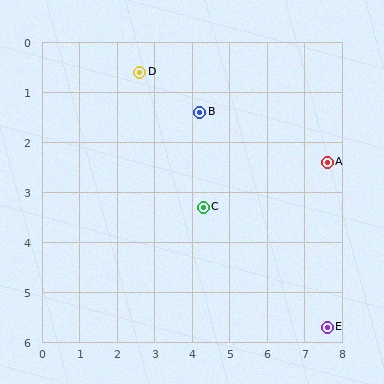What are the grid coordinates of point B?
Point B is at approximately (4.2, 1.4).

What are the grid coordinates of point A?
Point A is at approximately (7.6, 2.4).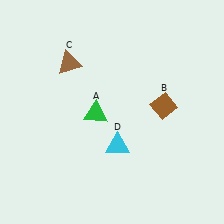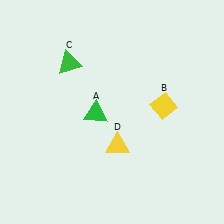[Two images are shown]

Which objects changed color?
B changed from brown to yellow. C changed from brown to green. D changed from cyan to yellow.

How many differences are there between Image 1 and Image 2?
There are 3 differences between the two images.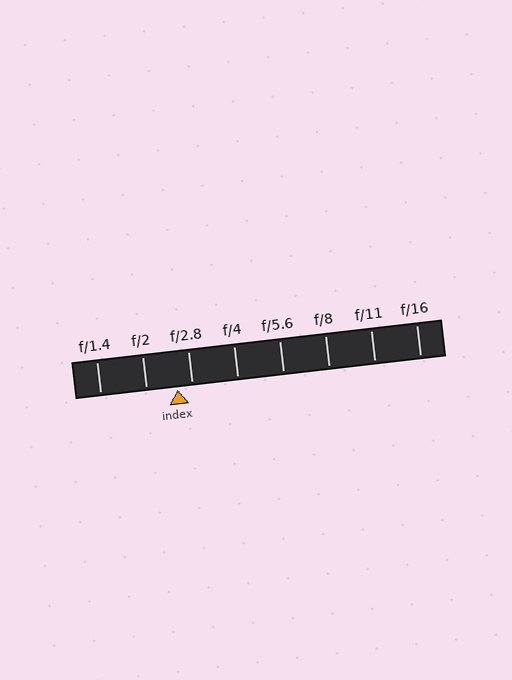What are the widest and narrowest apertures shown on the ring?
The widest aperture shown is f/1.4 and the narrowest is f/16.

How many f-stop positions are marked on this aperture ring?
There are 8 f-stop positions marked.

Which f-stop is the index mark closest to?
The index mark is closest to f/2.8.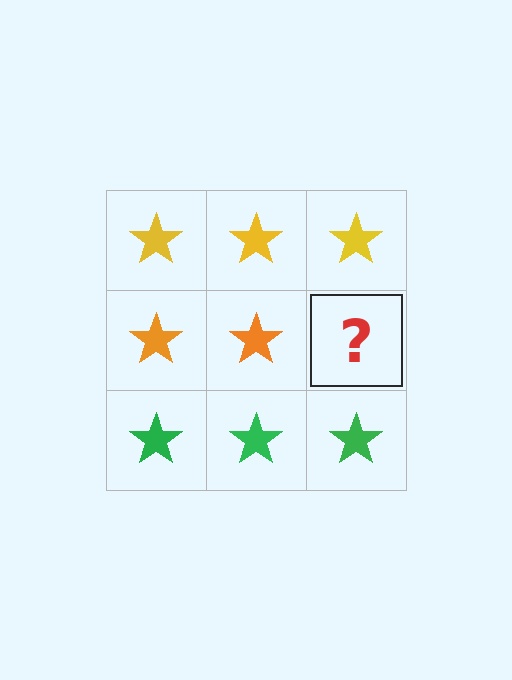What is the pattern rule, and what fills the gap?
The rule is that each row has a consistent color. The gap should be filled with an orange star.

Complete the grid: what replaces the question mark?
The question mark should be replaced with an orange star.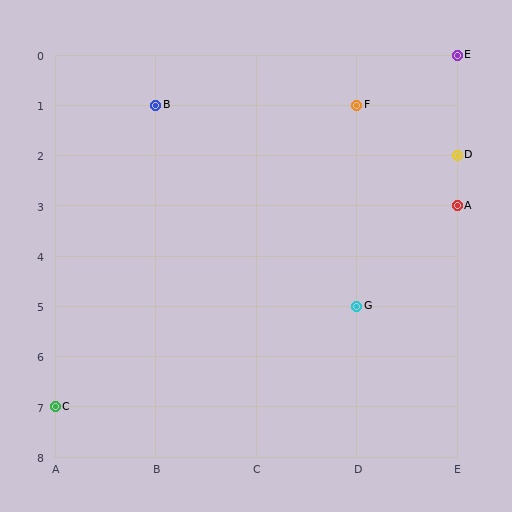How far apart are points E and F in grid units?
Points E and F are 1 column and 1 row apart (about 1.4 grid units diagonally).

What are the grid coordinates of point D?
Point D is at grid coordinates (E, 2).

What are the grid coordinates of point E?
Point E is at grid coordinates (E, 0).